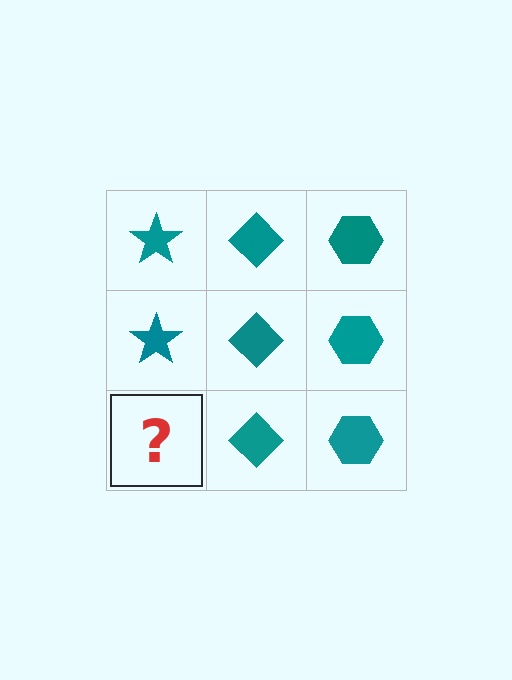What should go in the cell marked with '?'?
The missing cell should contain a teal star.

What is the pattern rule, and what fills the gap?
The rule is that each column has a consistent shape. The gap should be filled with a teal star.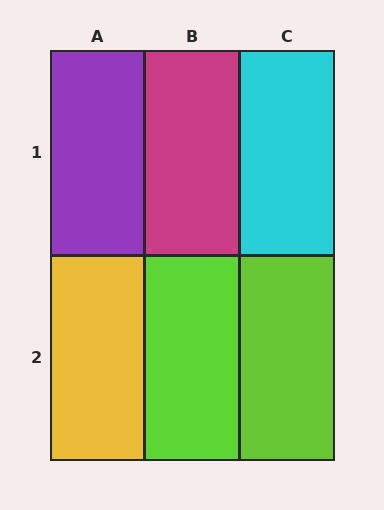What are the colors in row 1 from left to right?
Purple, magenta, cyan.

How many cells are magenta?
1 cell is magenta.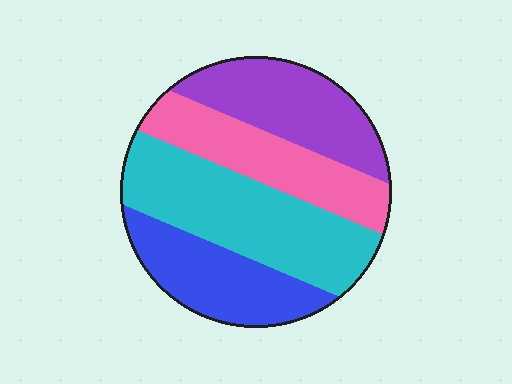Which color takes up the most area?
Cyan, at roughly 35%.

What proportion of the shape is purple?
Purple takes up less than a quarter of the shape.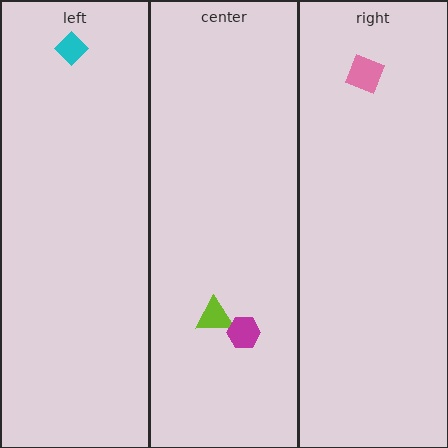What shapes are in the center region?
The lime triangle, the magenta hexagon.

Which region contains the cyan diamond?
The left region.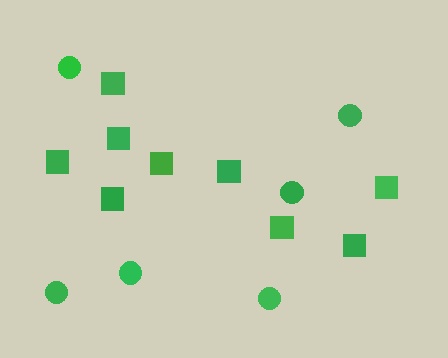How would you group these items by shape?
There are 2 groups: one group of circles (6) and one group of squares (9).